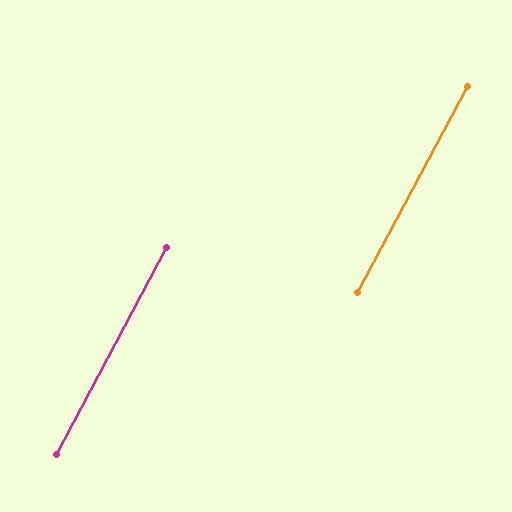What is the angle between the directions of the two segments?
Approximately 0 degrees.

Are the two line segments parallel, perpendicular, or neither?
Parallel — their directions differ by only 0.1°.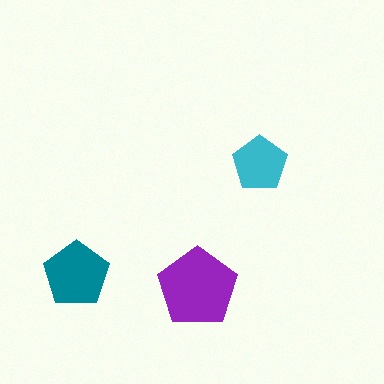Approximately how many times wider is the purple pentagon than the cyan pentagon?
About 1.5 times wider.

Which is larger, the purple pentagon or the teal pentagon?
The purple one.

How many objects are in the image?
There are 3 objects in the image.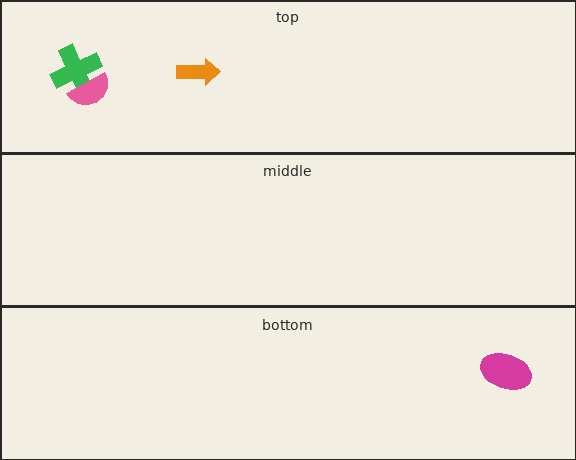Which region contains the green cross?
The top region.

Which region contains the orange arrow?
The top region.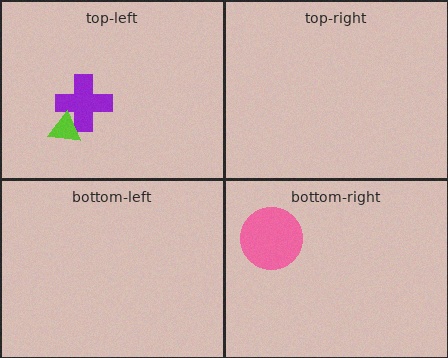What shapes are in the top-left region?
The purple cross, the lime triangle.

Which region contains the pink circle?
The bottom-right region.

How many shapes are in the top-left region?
2.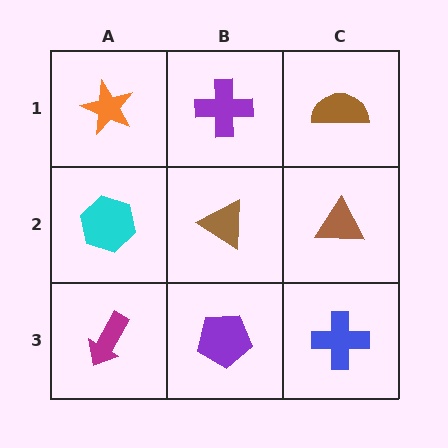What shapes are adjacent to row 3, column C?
A brown triangle (row 2, column C), a purple pentagon (row 3, column B).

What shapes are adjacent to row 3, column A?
A cyan hexagon (row 2, column A), a purple pentagon (row 3, column B).